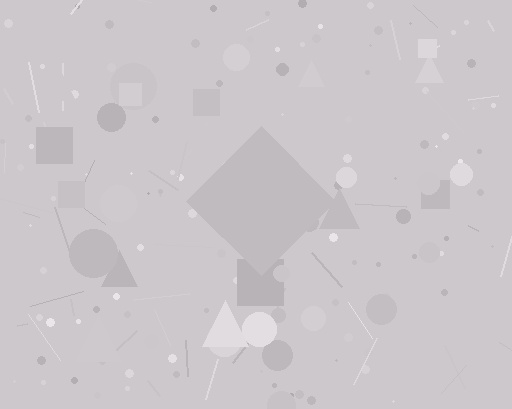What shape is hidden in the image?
A diamond is hidden in the image.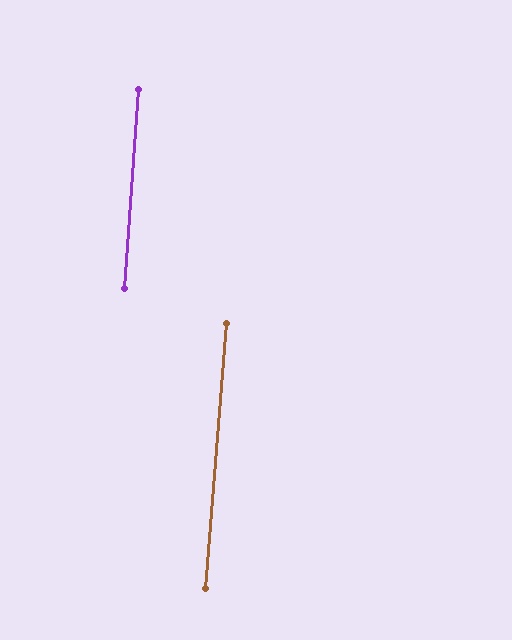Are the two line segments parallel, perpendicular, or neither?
Parallel — their directions differ by only 0.6°.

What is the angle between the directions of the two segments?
Approximately 1 degree.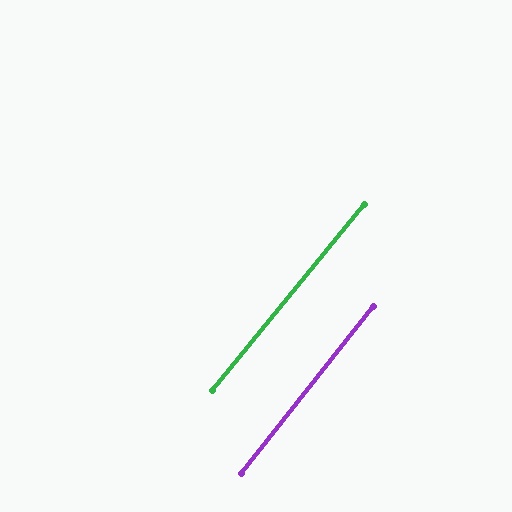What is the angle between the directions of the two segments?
Approximately 1 degree.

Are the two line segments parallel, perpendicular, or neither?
Parallel — their directions differ by only 0.8°.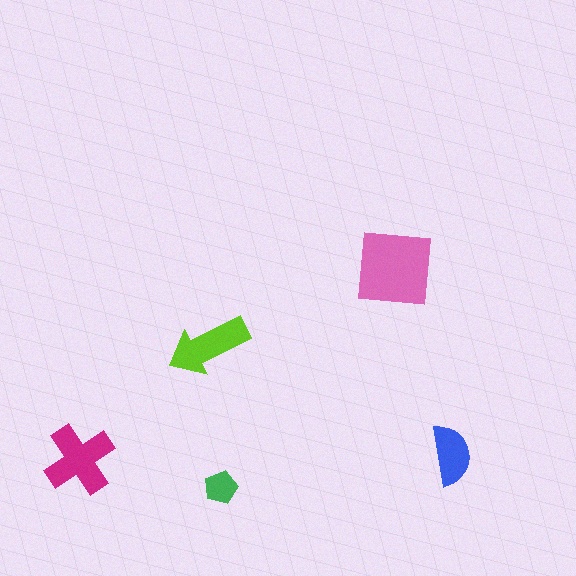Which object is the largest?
The pink square.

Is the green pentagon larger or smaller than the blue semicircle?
Smaller.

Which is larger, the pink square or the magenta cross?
The pink square.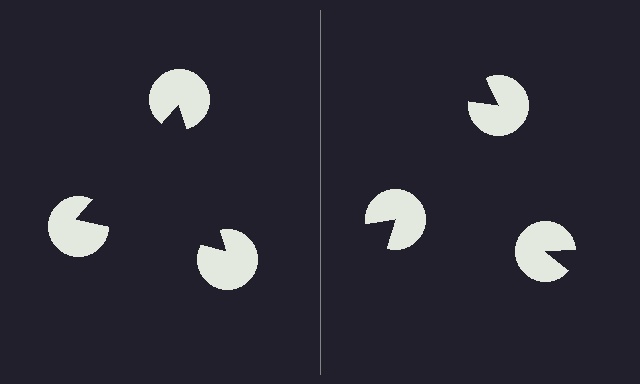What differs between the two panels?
The pac-man discs are positioned identically on both sides; only the wedge orientations differ. On the left they align to a triangle; on the right they are misaligned.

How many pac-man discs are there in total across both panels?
6 — 3 on each side.